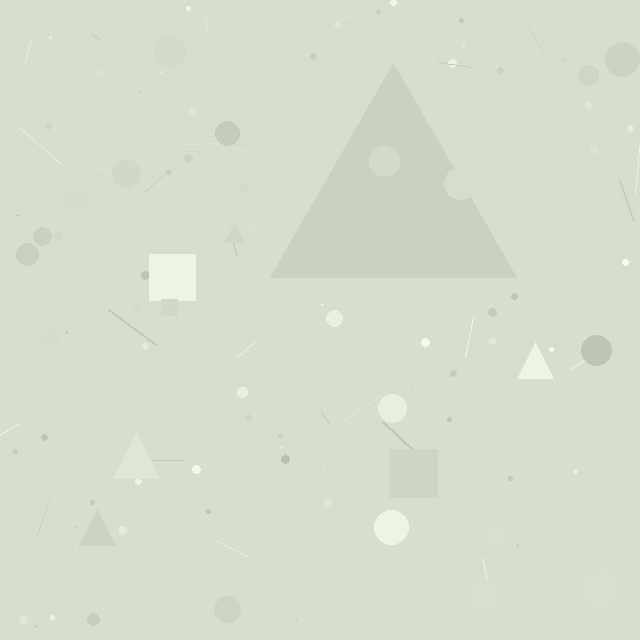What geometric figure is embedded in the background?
A triangle is embedded in the background.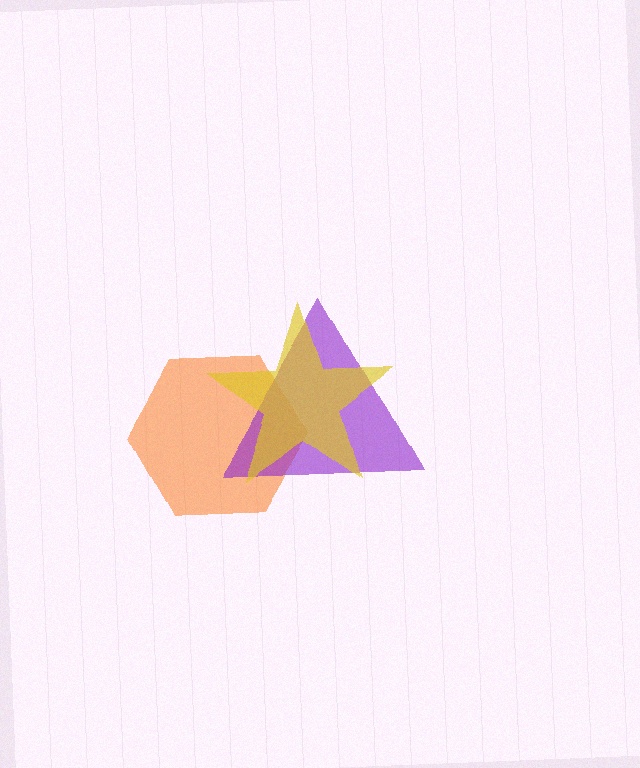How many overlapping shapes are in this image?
There are 3 overlapping shapes in the image.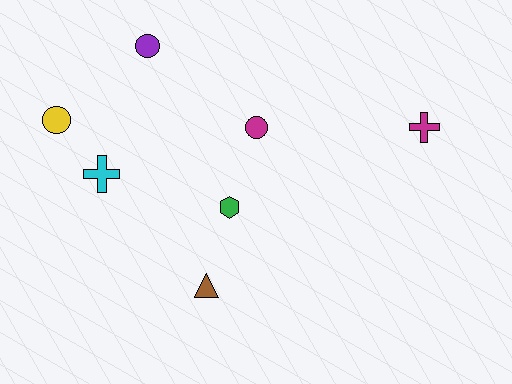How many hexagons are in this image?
There is 1 hexagon.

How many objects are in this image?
There are 7 objects.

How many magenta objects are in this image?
There are 2 magenta objects.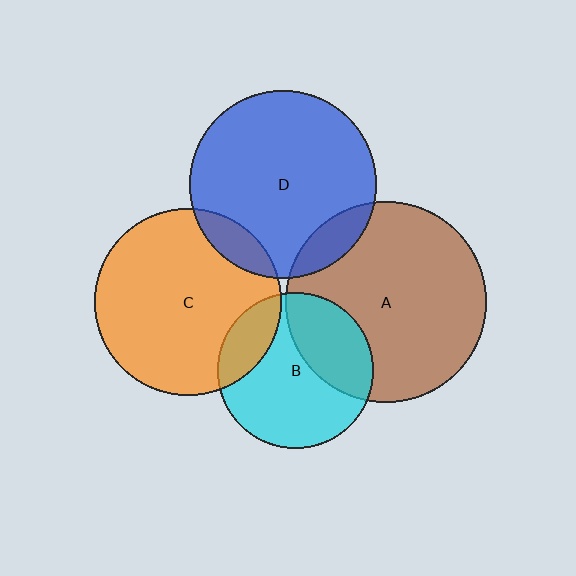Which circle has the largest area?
Circle A (brown).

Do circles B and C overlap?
Yes.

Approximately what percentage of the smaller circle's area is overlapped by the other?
Approximately 20%.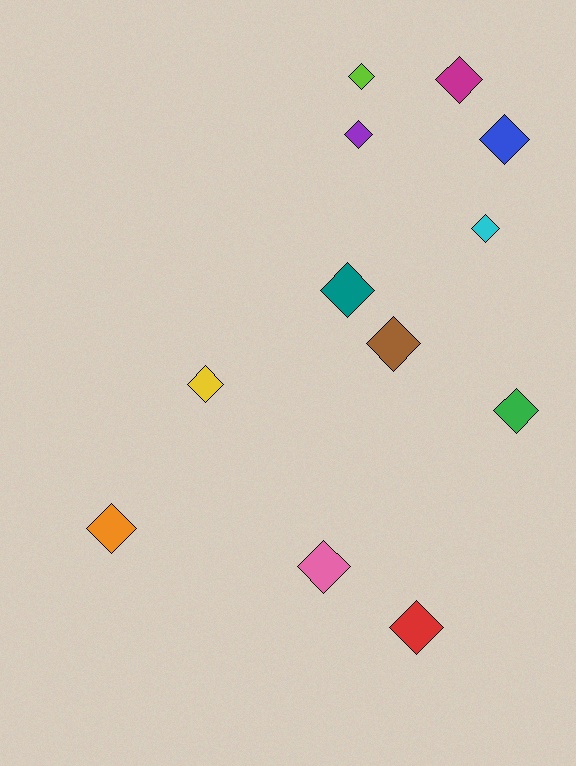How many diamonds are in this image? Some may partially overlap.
There are 12 diamonds.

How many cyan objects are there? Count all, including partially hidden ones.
There is 1 cyan object.